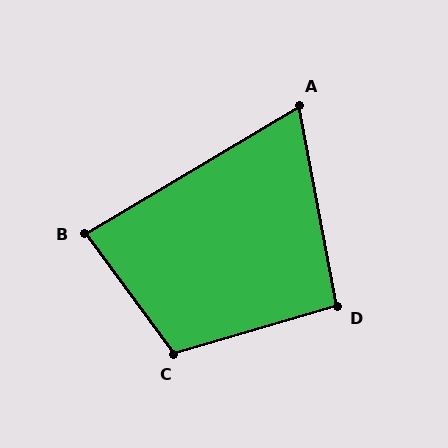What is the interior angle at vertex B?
Approximately 84 degrees (acute).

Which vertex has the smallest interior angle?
A, at approximately 70 degrees.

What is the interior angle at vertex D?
Approximately 96 degrees (obtuse).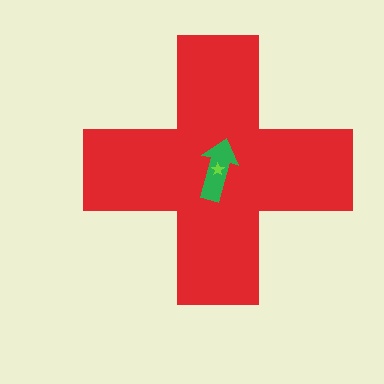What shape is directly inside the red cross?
The green arrow.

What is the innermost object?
The lime star.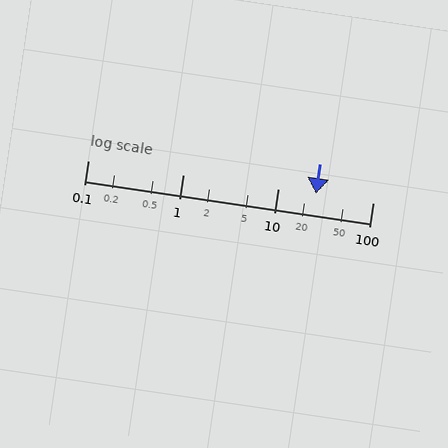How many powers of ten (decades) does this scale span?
The scale spans 3 decades, from 0.1 to 100.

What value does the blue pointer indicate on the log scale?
The pointer indicates approximately 25.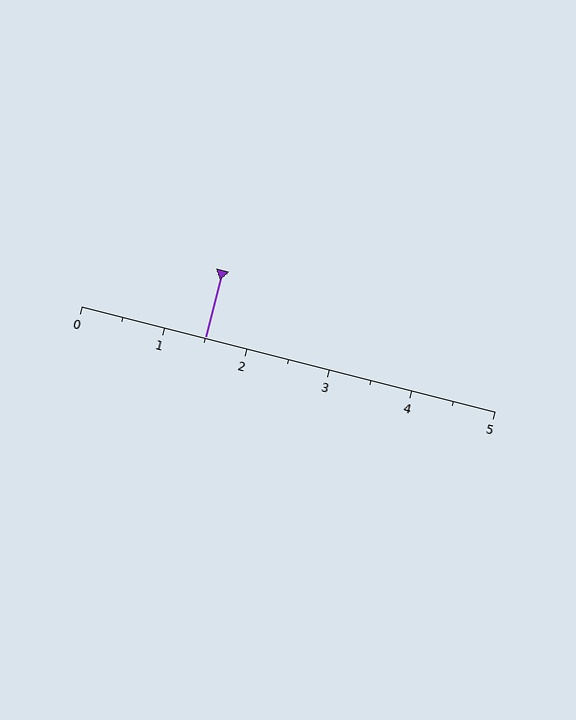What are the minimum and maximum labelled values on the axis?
The axis runs from 0 to 5.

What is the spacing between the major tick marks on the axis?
The major ticks are spaced 1 apart.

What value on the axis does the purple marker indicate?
The marker indicates approximately 1.5.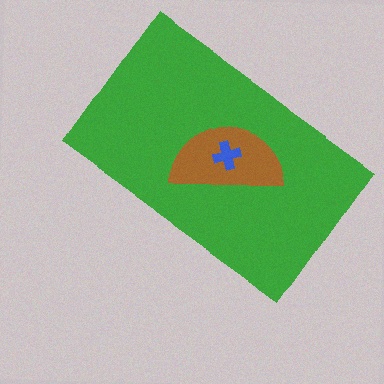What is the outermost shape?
The green rectangle.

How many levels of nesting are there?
3.